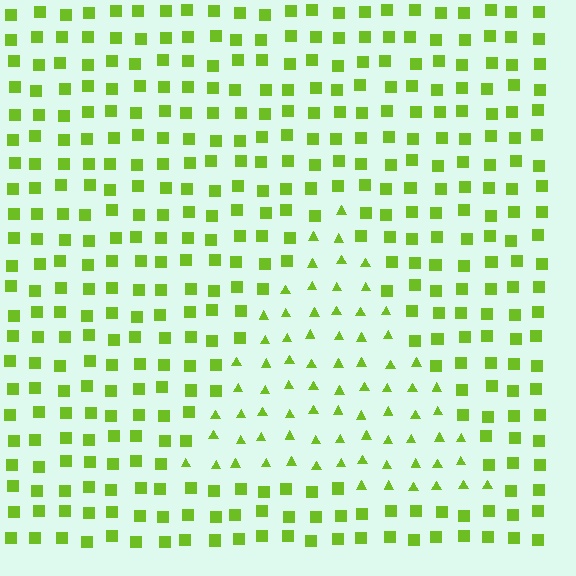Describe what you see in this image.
The image is filled with small lime elements arranged in a uniform grid. A triangle-shaped region contains triangles, while the surrounding area contains squares. The boundary is defined purely by the change in element shape.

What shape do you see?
I see a triangle.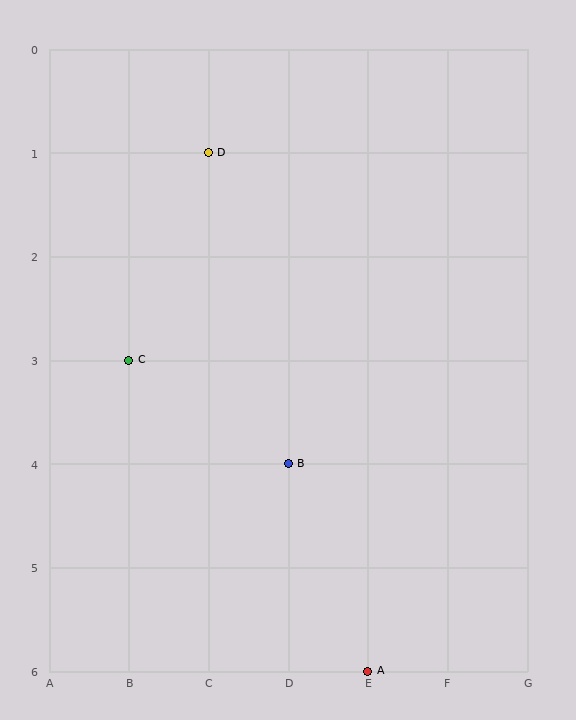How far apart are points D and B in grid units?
Points D and B are 1 column and 3 rows apart (about 3.2 grid units diagonally).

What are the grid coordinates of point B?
Point B is at grid coordinates (D, 4).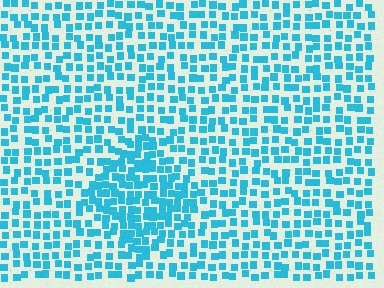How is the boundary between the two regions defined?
The boundary is defined by a change in element density (approximately 1.7x ratio). All elements are the same color, size, and shape.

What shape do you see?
I see a diamond.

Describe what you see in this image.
The image contains small cyan elements arranged at two different densities. A diamond-shaped region is visible where the elements are more densely packed than the surrounding area.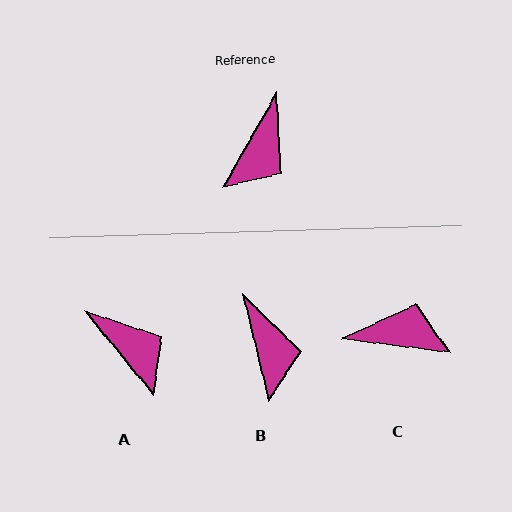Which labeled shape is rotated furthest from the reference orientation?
C, about 112 degrees away.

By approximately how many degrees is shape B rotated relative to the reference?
Approximately 43 degrees counter-clockwise.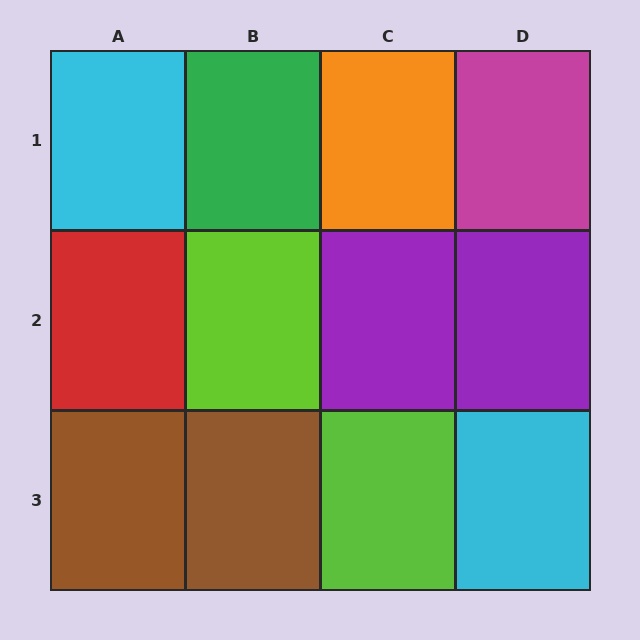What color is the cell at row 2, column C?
Purple.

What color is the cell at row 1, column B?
Green.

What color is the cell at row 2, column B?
Lime.